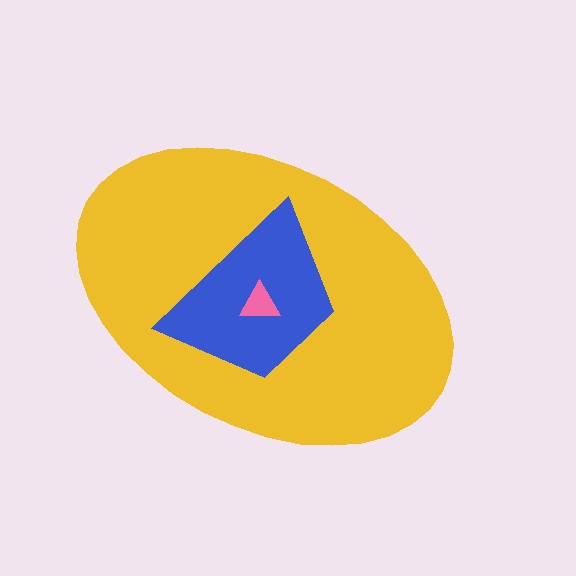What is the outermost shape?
The yellow ellipse.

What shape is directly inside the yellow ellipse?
The blue trapezoid.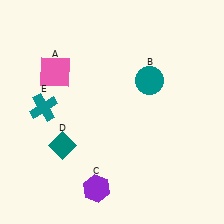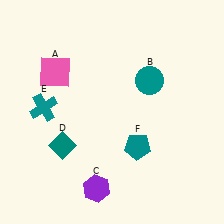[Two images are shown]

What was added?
A teal pentagon (F) was added in Image 2.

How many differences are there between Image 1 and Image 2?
There is 1 difference between the two images.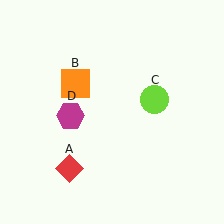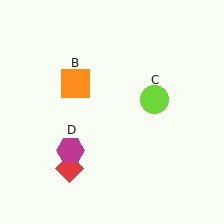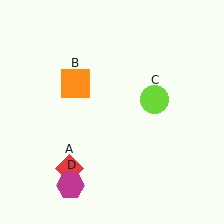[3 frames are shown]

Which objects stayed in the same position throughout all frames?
Red diamond (object A) and orange square (object B) and lime circle (object C) remained stationary.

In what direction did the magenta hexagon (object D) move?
The magenta hexagon (object D) moved down.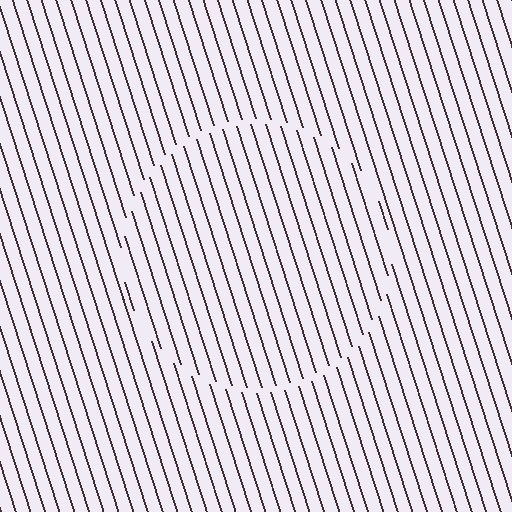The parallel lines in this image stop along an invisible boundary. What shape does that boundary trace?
An illusory circle. The interior of the shape contains the same grating, shifted by half a period — the contour is defined by the phase discontinuity where line-ends from the inner and outer gratings abut.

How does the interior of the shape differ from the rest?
The interior of the shape contains the same grating, shifted by half a period — the contour is defined by the phase discontinuity where line-ends from the inner and outer gratings abut.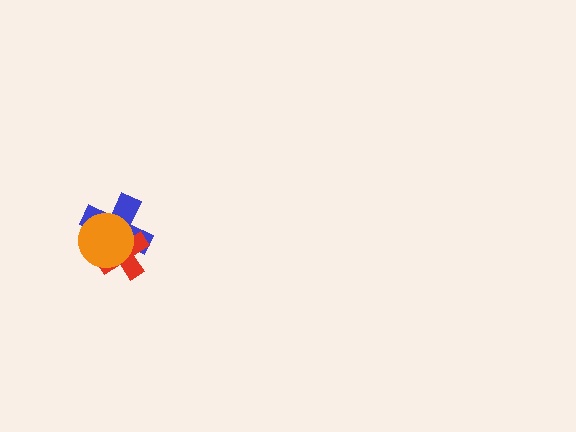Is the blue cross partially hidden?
Yes, it is partially covered by another shape.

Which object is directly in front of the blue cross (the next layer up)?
The red cross is directly in front of the blue cross.